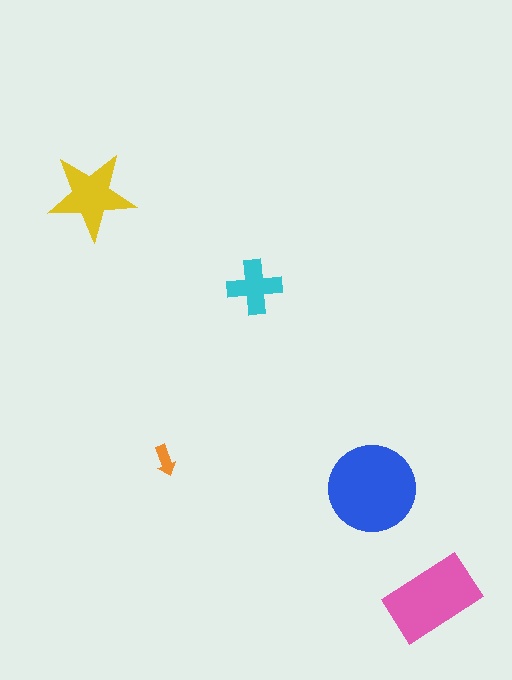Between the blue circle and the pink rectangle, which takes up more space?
The blue circle.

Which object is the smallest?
The orange arrow.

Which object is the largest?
The blue circle.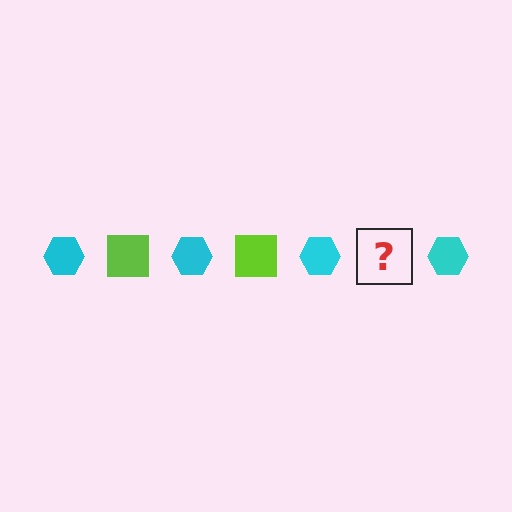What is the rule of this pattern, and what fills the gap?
The rule is that the pattern alternates between cyan hexagon and lime square. The gap should be filled with a lime square.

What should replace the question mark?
The question mark should be replaced with a lime square.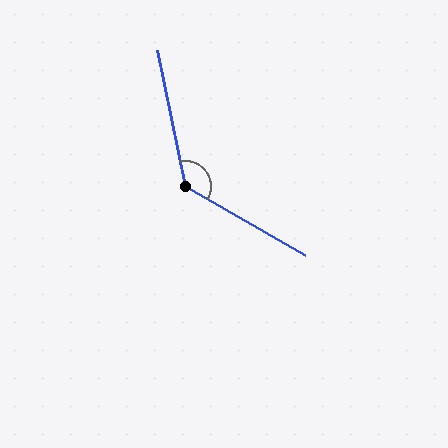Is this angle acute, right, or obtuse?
It is obtuse.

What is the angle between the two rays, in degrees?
Approximately 132 degrees.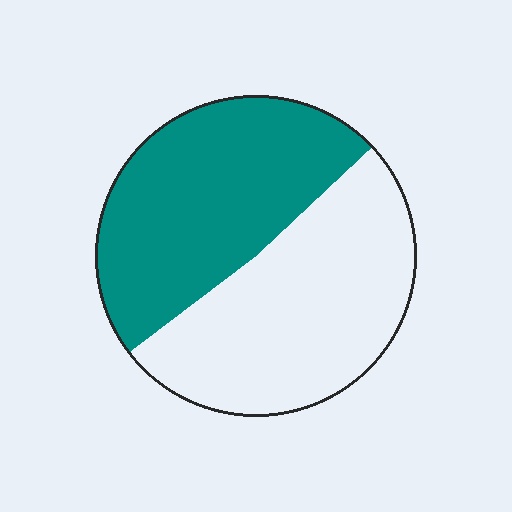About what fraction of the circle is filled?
About one half (1/2).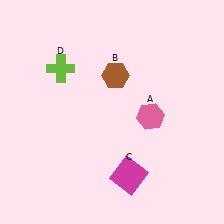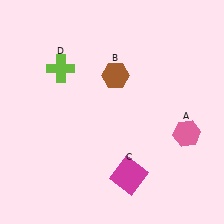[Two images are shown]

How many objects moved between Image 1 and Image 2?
1 object moved between the two images.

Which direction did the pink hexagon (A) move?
The pink hexagon (A) moved right.